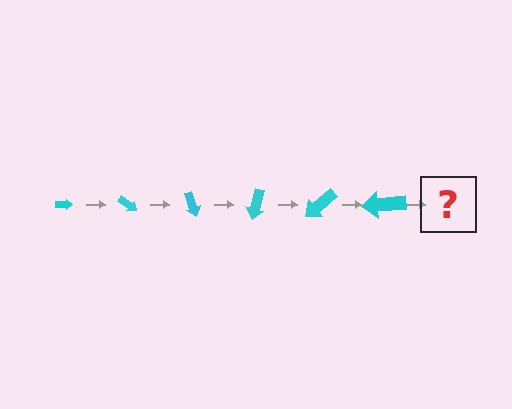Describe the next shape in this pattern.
It should be an arrow, larger than the previous one and rotated 210 degrees from the start.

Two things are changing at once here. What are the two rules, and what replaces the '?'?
The two rules are that the arrow grows larger each step and it rotates 35 degrees each step. The '?' should be an arrow, larger than the previous one and rotated 210 degrees from the start.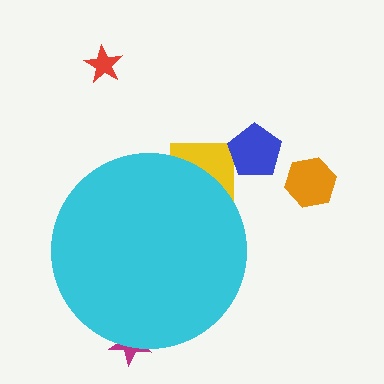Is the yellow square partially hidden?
Yes, the yellow square is partially hidden behind the cyan circle.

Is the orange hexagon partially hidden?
No, the orange hexagon is fully visible.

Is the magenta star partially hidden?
Yes, the magenta star is partially hidden behind the cyan circle.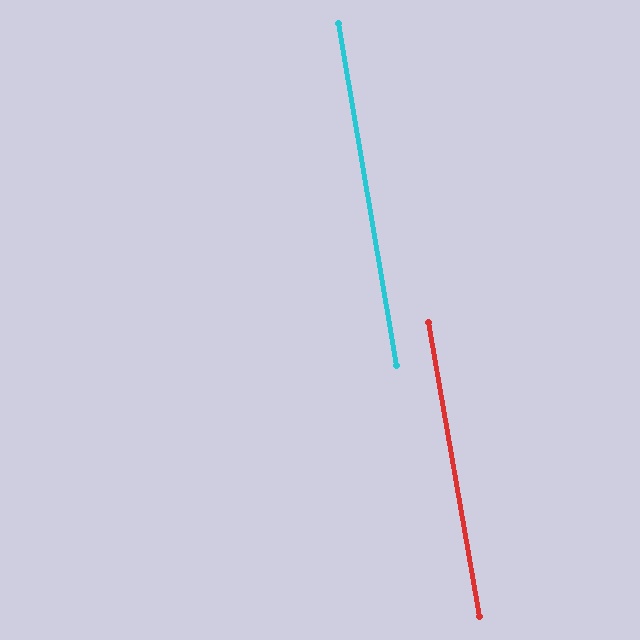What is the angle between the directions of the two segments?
Approximately 0 degrees.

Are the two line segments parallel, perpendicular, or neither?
Parallel — their directions differ by only 0.0°.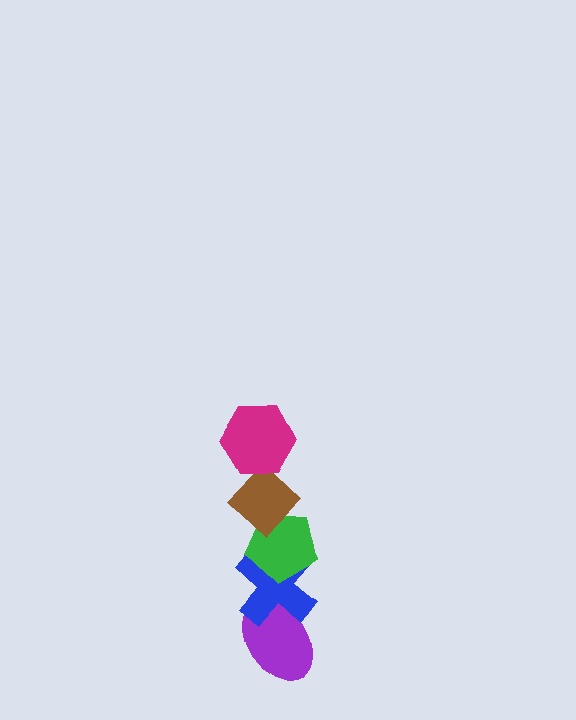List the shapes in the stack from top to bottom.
From top to bottom: the magenta hexagon, the brown diamond, the green pentagon, the blue cross, the purple ellipse.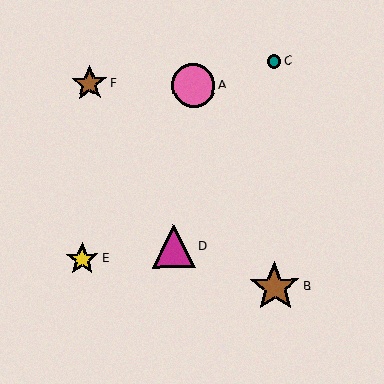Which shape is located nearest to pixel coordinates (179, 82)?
The pink circle (labeled A) at (194, 85) is nearest to that location.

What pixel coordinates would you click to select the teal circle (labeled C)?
Click at (274, 61) to select the teal circle C.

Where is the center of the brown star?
The center of the brown star is at (90, 83).